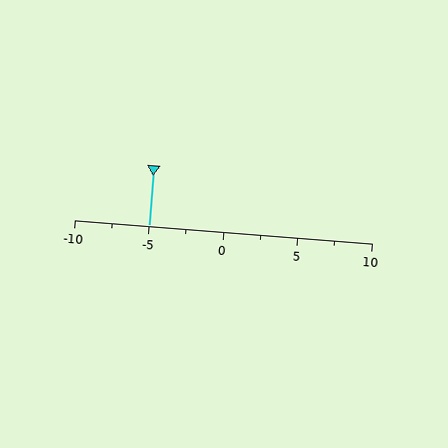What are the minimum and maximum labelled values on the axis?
The axis runs from -10 to 10.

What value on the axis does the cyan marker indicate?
The marker indicates approximately -5.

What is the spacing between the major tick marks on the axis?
The major ticks are spaced 5 apart.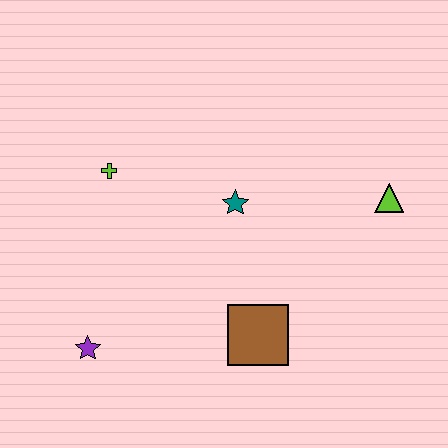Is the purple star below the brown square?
Yes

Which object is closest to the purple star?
The brown square is closest to the purple star.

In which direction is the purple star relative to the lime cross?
The purple star is below the lime cross.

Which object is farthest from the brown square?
The lime cross is farthest from the brown square.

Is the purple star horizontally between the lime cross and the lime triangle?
No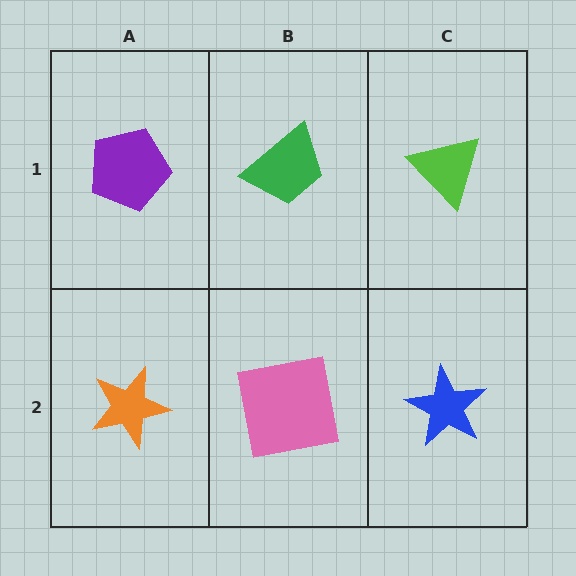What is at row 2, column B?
A pink square.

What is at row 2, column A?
An orange star.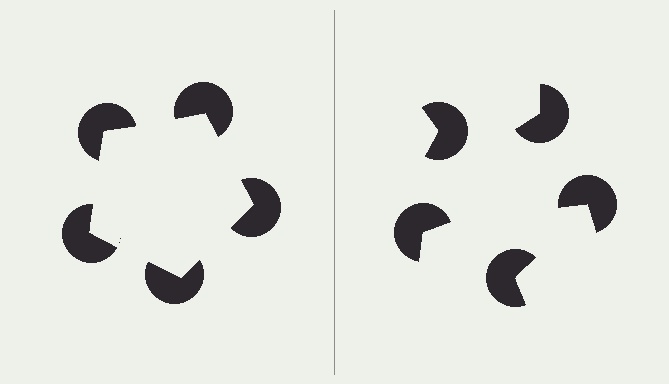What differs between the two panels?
The pac-man discs are positioned identically on both sides; only the wedge orientations differ. On the left they align to a pentagon; on the right they are misaligned.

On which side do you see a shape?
An illusory pentagon appears on the left side. On the right side the wedge cuts are rotated, so no coherent shape forms.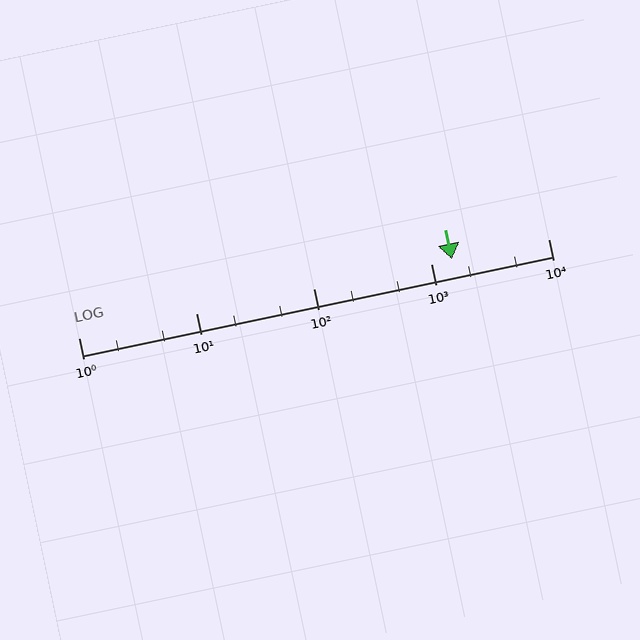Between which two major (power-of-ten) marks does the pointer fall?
The pointer is between 1000 and 10000.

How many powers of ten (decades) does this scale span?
The scale spans 4 decades, from 1 to 10000.